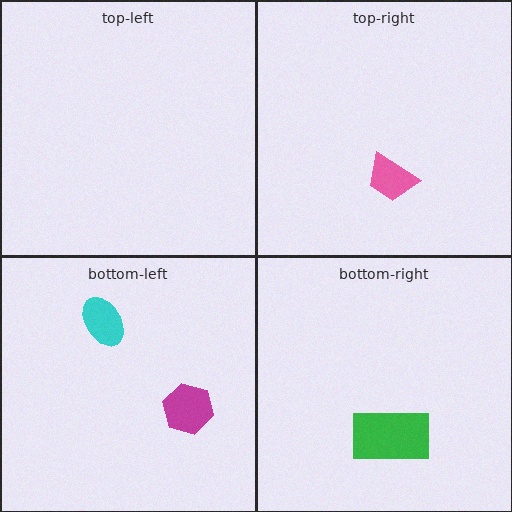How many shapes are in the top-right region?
1.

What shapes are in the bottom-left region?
The cyan ellipse, the magenta hexagon.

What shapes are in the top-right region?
The pink trapezoid.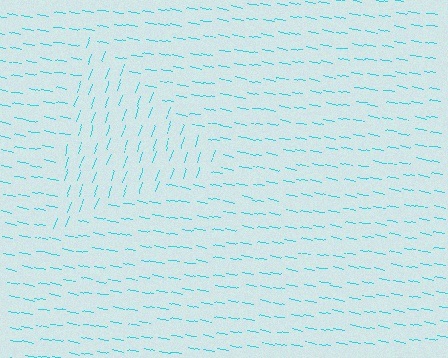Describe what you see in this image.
The image is filled with small cyan line segments. A triangle region in the image has lines oriented differently from the surrounding lines, creating a visible texture boundary.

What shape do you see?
I see a triangle.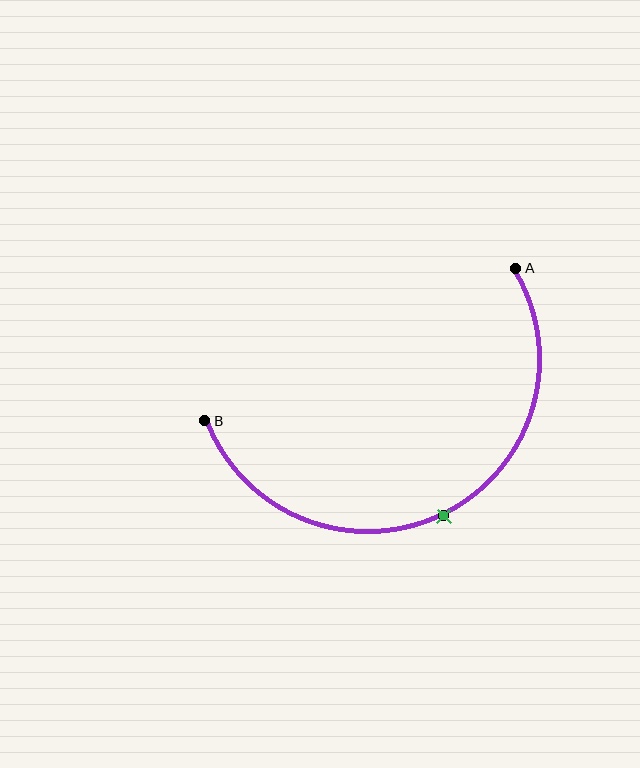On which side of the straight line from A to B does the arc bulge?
The arc bulges below the straight line connecting A and B.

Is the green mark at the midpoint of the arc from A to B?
Yes. The green mark lies on the arc at equal arc-length from both A and B — it is the arc midpoint.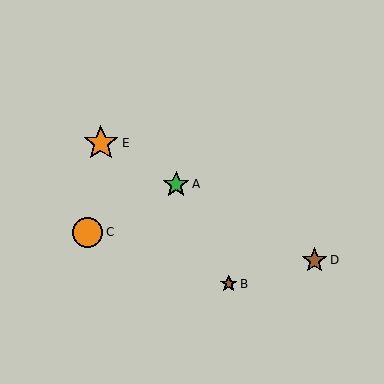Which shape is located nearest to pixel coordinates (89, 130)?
The orange star (labeled E) at (101, 143) is nearest to that location.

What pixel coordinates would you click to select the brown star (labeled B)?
Click at (229, 284) to select the brown star B.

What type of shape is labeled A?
Shape A is a green star.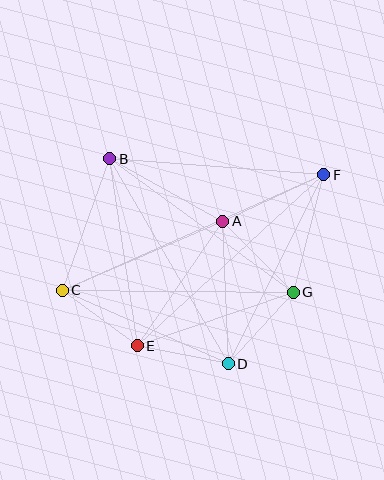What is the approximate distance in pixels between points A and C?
The distance between A and C is approximately 174 pixels.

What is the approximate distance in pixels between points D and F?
The distance between D and F is approximately 212 pixels.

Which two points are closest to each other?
Points D and E are closest to each other.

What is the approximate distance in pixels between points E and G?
The distance between E and G is approximately 165 pixels.